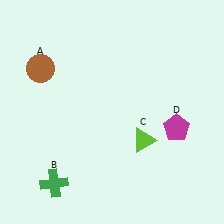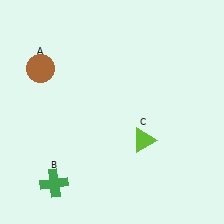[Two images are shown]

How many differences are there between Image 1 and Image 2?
There is 1 difference between the two images.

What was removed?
The magenta pentagon (D) was removed in Image 2.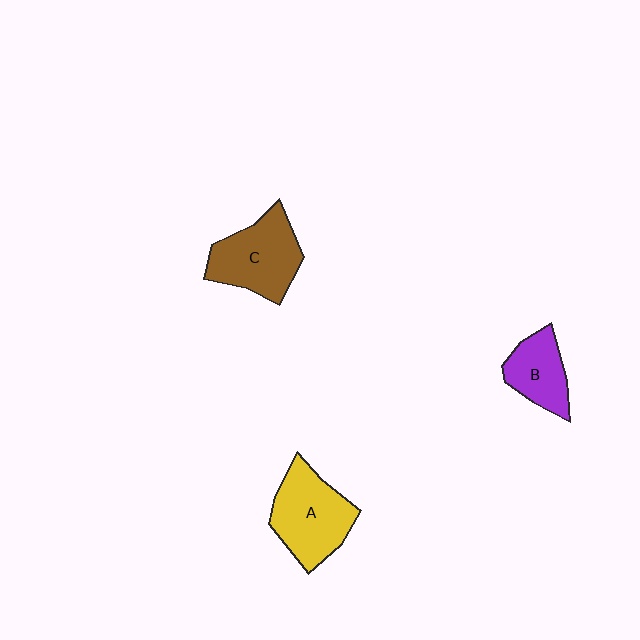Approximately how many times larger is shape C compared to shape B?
Approximately 1.5 times.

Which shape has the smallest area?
Shape B (purple).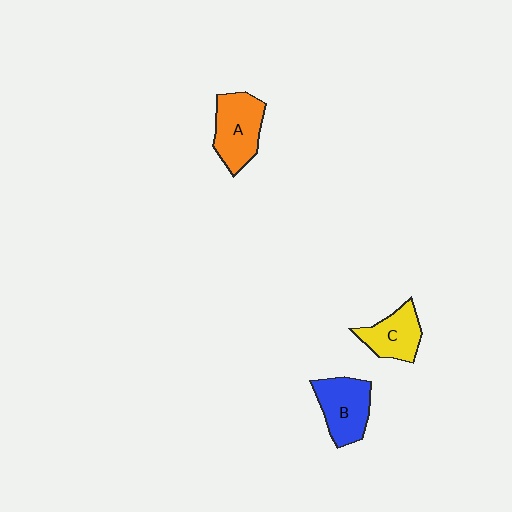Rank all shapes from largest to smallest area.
From largest to smallest: A (orange), B (blue), C (yellow).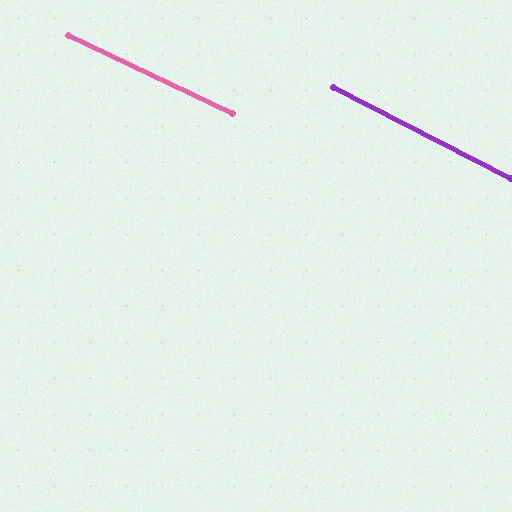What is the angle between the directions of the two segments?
Approximately 2 degrees.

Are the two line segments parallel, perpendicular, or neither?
Parallel — their directions differ by only 1.8°.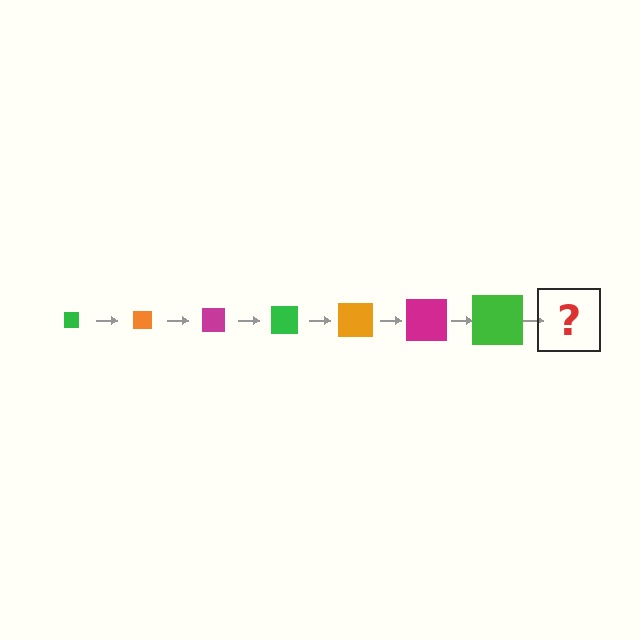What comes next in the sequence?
The next element should be an orange square, larger than the previous one.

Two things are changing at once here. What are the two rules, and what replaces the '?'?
The two rules are that the square grows larger each step and the color cycles through green, orange, and magenta. The '?' should be an orange square, larger than the previous one.